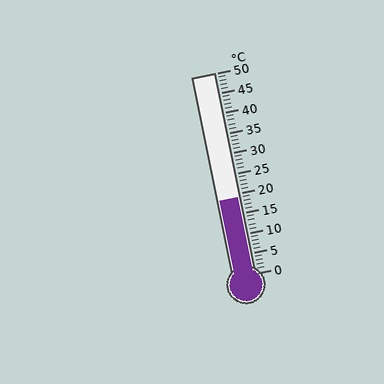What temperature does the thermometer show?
The thermometer shows approximately 19°C.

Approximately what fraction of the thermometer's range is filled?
The thermometer is filled to approximately 40% of its range.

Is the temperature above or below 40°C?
The temperature is below 40°C.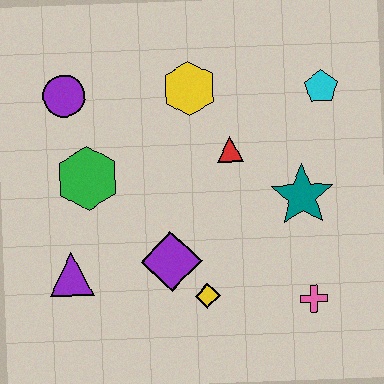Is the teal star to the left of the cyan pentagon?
Yes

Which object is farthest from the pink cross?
The purple circle is farthest from the pink cross.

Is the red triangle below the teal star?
No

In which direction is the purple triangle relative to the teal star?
The purple triangle is to the left of the teal star.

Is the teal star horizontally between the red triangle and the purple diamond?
No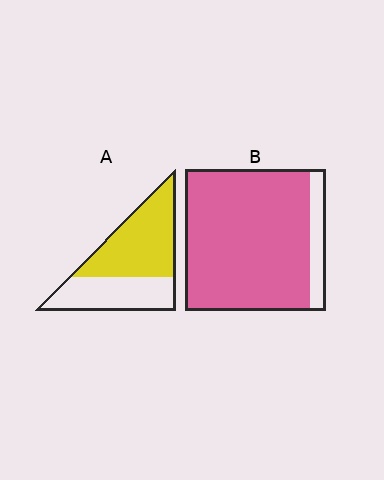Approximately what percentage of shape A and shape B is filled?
A is approximately 60% and B is approximately 90%.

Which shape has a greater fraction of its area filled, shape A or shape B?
Shape B.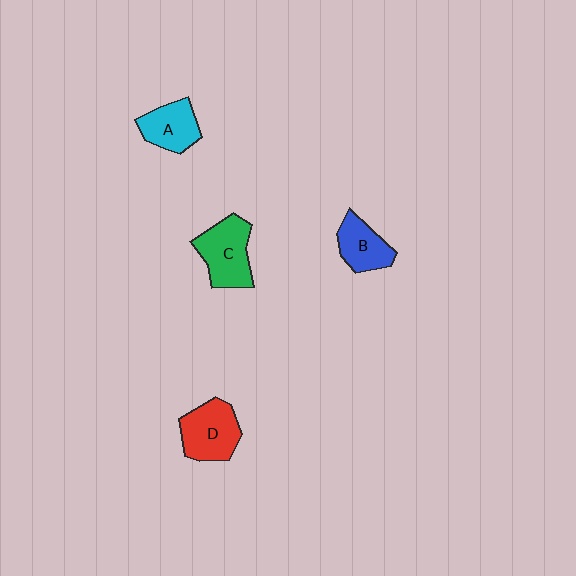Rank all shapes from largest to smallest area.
From largest to smallest: C (green), D (red), A (cyan), B (blue).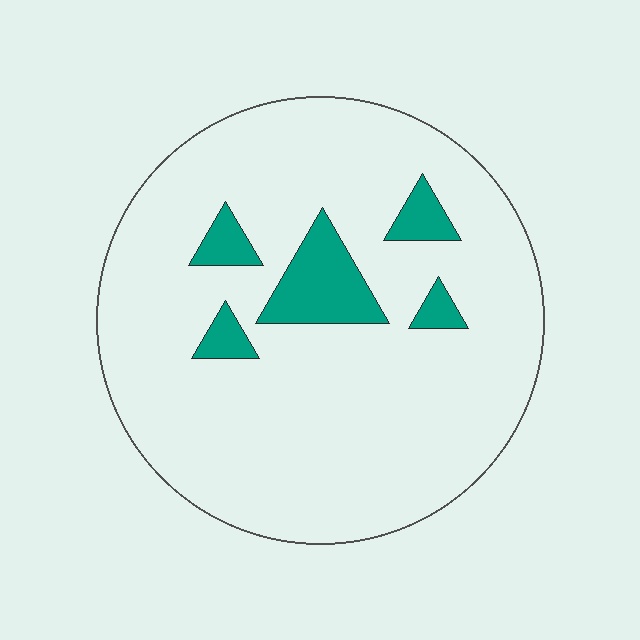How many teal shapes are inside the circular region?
5.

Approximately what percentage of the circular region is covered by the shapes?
Approximately 10%.